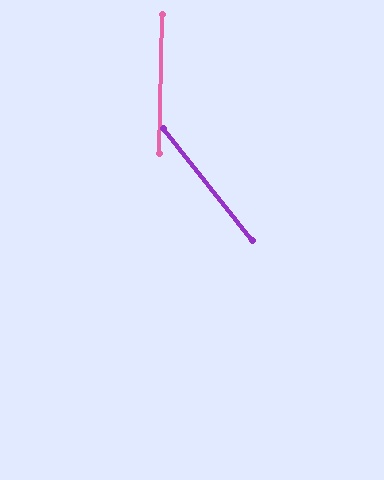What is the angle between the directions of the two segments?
Approximately 40 degrees.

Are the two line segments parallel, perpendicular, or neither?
Neither parallel nor perpendicular — they differ by about 40°.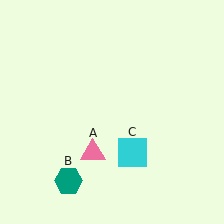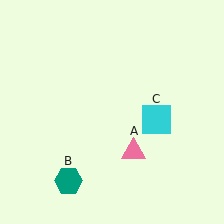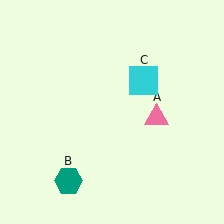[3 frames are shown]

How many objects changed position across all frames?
2 objects changed position: pink triangle (object A), cyan square (object C).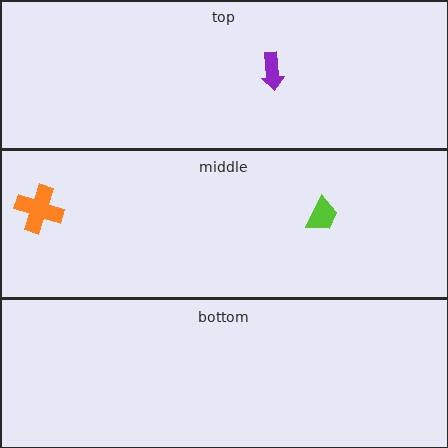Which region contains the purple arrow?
The top region.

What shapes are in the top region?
The purple arrow.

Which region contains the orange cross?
The middle region.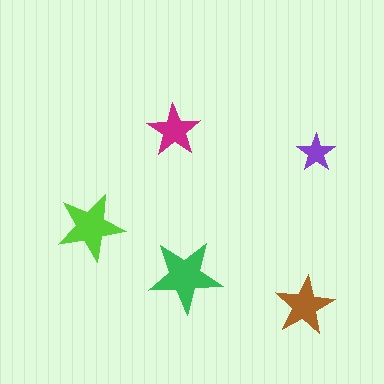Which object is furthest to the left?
The lime star is leftmost.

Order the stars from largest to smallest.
the green one, the lime one, the brown one, the magenta one, the purple one.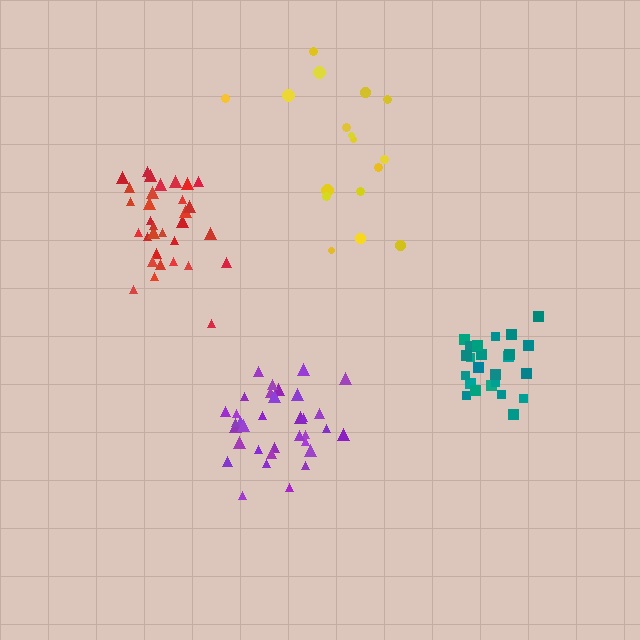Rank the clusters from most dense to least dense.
teal, purple, red, yellow.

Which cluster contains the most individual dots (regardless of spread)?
Purple (34).